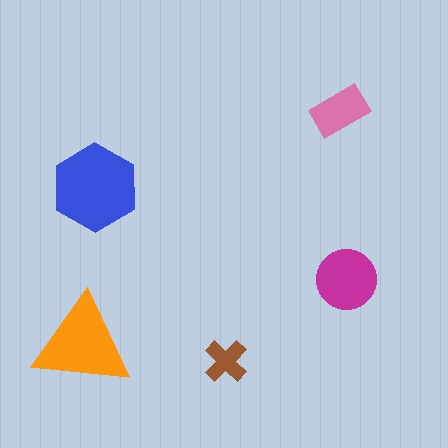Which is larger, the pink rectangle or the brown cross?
The pink rectangle.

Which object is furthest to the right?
The magenta circle is rightmost.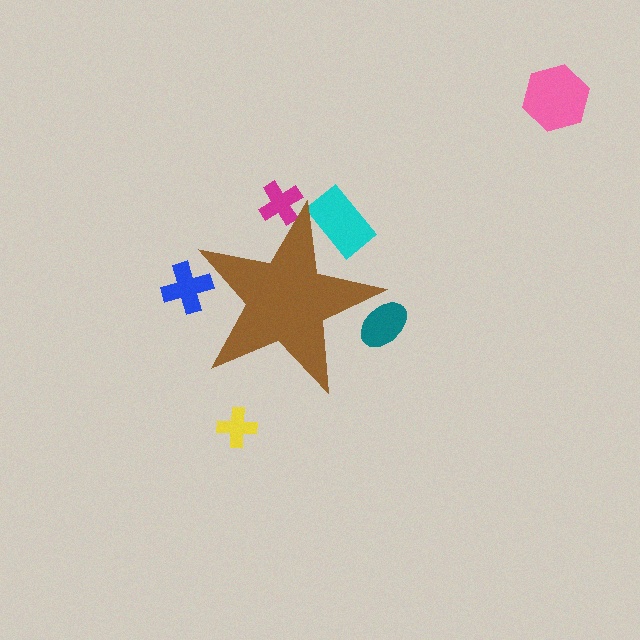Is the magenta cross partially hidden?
Yes, the magenta cross is partially hidden behind the brown star.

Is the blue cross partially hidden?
Yes, the blue cross is partially hidden behind the brown star.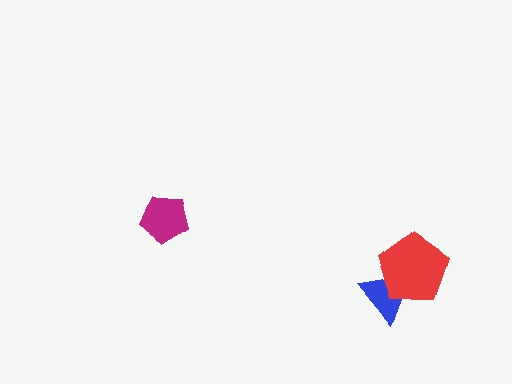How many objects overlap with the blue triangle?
1 object overlaps with the blue triangle.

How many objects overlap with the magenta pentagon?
0 objects overlap with the magenta pentagon.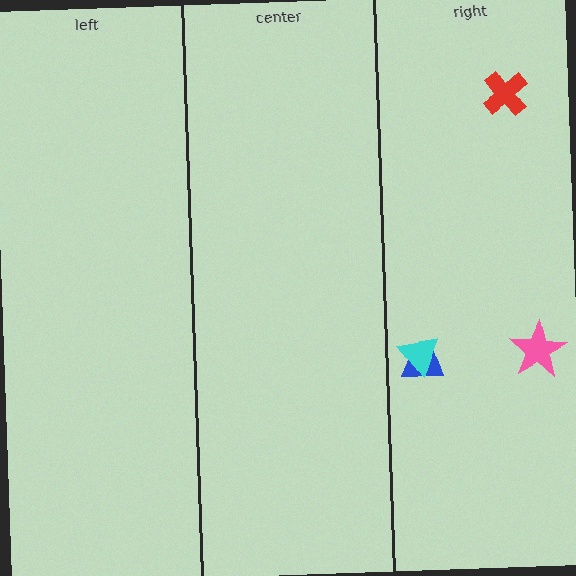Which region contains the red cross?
The right region.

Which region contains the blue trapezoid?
The right region.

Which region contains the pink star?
The right region.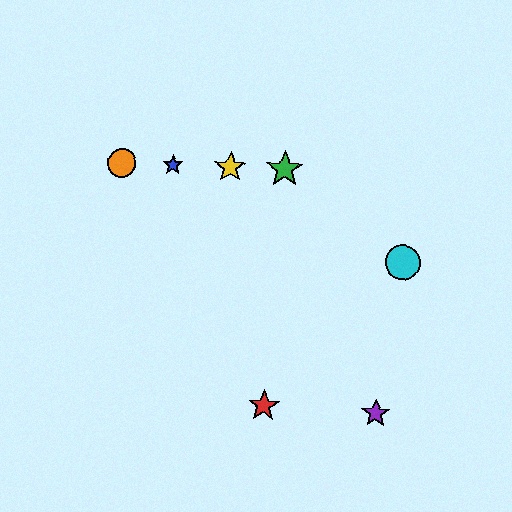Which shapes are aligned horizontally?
The blue star, the green star, the yellow star, the orange circle are aligned horizontally.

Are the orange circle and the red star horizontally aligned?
No, the orange circle is at y≈163 and the red star is at y≈406.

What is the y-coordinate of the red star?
The red star is at y≈406.